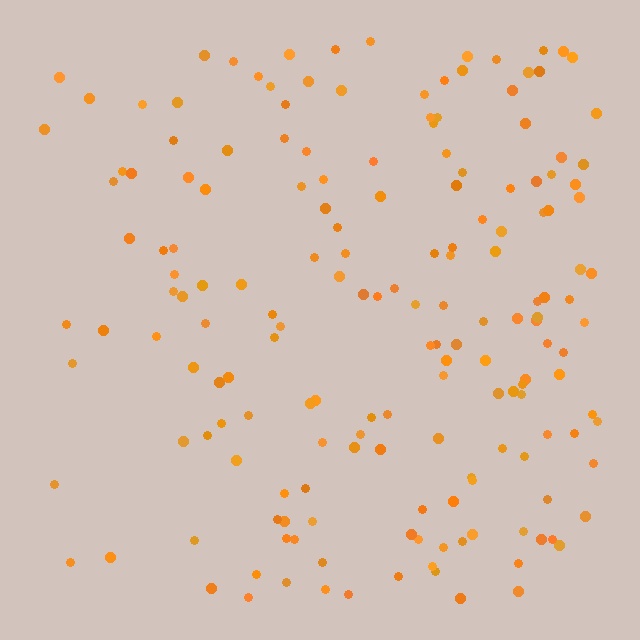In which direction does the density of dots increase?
From left to right, with the right side densest.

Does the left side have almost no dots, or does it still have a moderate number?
Still a moderate number, just noticeably fewer than the right.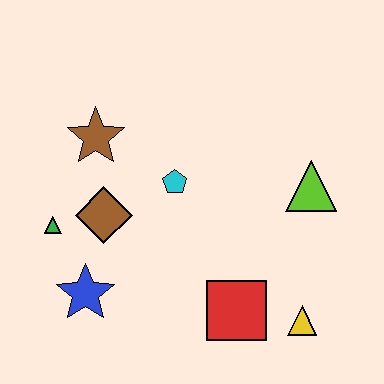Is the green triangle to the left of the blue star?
Yes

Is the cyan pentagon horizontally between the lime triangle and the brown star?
Yes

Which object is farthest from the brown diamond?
The yellow triangle is farthest from the brown diamond.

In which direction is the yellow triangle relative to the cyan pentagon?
The yellow triangle is below the cyan pentagon.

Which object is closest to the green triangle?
The brown diamond is closest to the green triangle.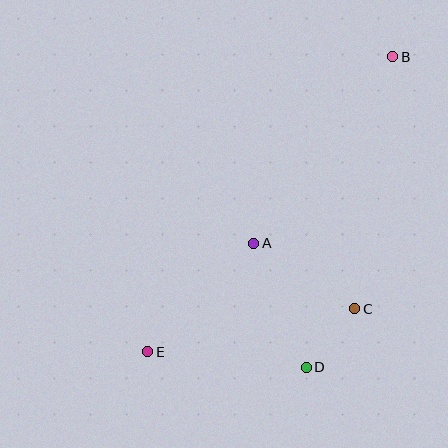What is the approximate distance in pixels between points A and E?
The distance between A and E is approximately 152 pixels.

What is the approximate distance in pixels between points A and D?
The distance between A and D is approximately 135 pixels.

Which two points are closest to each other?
Points C and D are closest to each other.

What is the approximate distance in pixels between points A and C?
The distance between A and C is approximately 120 pixels.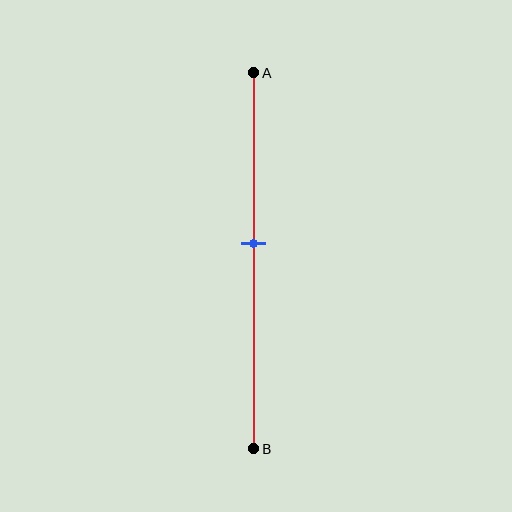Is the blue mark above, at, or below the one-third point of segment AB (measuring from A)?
The blue mark is below the one-third point of segment AB.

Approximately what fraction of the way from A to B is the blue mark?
The blue mark is approximately 45% of the way from A to B.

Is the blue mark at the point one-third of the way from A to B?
No, the mark is at about 45% from A, not at the 33% one-third point.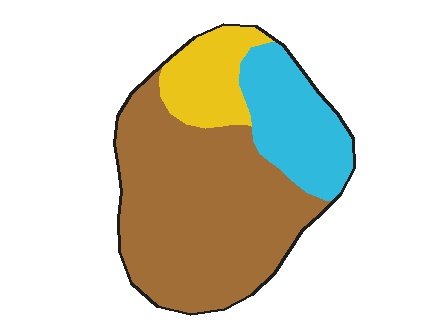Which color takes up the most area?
Brown, at roughly 60%.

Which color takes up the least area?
Yellow, at roughly 15%.